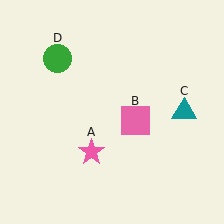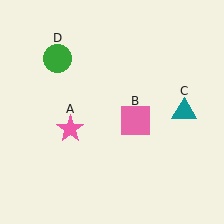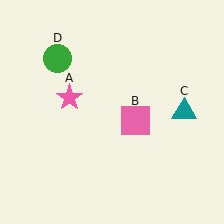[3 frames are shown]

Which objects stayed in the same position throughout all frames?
Pink square (object B) and teal triangle (object C) and green circle (object D) remained stationary.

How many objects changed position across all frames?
1 object changed position: pink star (object A).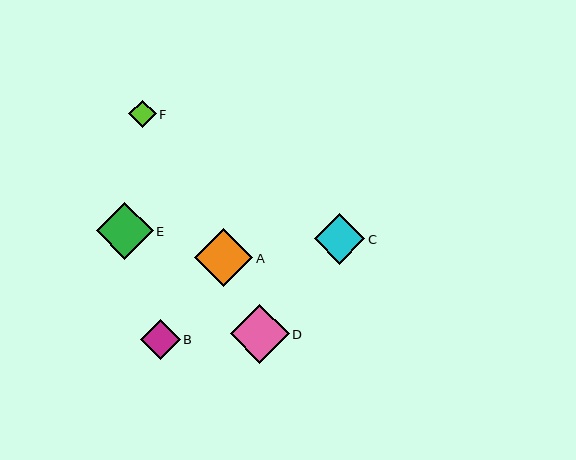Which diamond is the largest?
Diamond D is the largest with a size of approximately 59 pixels.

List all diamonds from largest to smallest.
From largest to smallest: D, A, E, C, B, F.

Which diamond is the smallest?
Diamond F is the smallest with a size of approximately 28 pixels.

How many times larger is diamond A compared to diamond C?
Diamond A is approximately 1.1 times the size of diamond C.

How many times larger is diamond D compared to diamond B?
Diamond D is approximately 1.5 times the size of diamond B.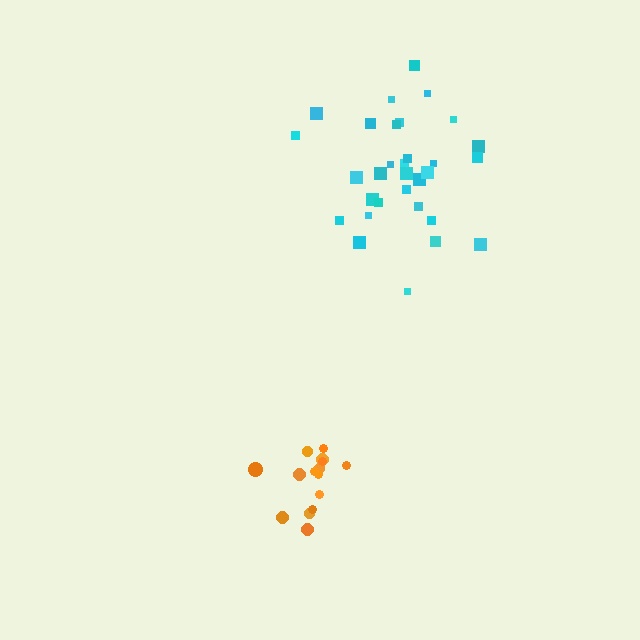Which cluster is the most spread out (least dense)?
Cyan.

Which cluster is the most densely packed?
Orange.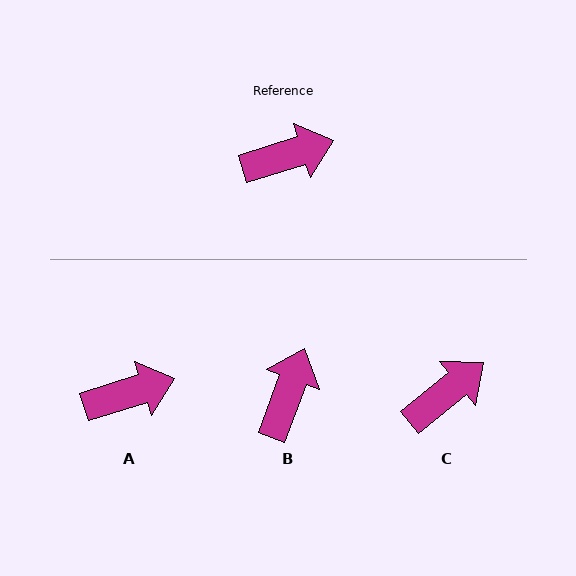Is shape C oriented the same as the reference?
No, it is off by about 21 degrees.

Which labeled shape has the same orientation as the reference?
A.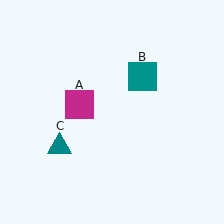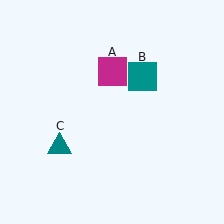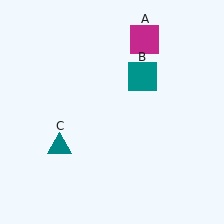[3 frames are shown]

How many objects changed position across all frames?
1 object changed position: magenta square (object A).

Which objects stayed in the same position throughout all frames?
Teal square (object B) and teal triangle (object C) remained stationary.